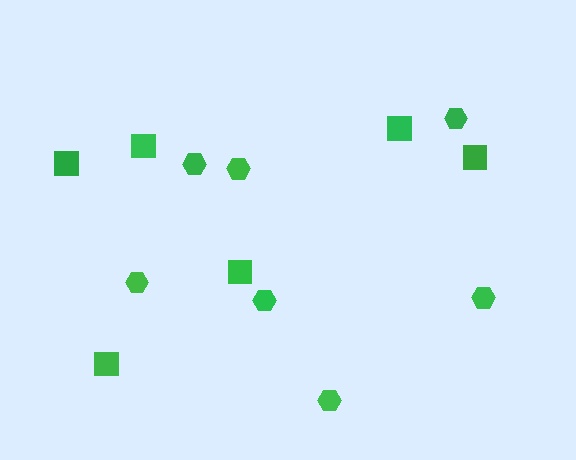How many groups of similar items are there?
There are 2 groups: one group of squares (6) and one group of hexagons (7).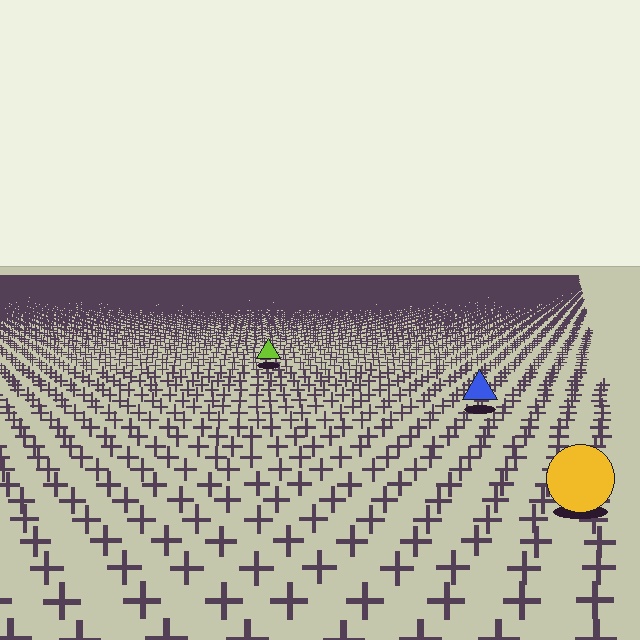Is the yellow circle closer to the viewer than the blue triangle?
Yes. The yellow circle is closer — you can tell from the texture gradient: the ground texture is coarser near it.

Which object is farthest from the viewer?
The lime triangle is farthest from the viewer. It appears smaller and the ground texture around it is denser.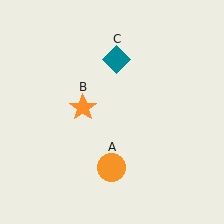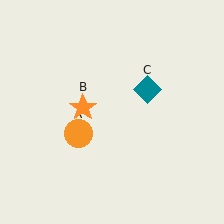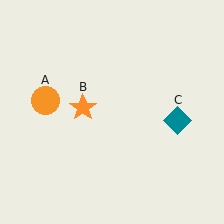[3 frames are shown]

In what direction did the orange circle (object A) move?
The orange circle (object A) moved up and to the left.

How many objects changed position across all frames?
2 objects changed position: orange circle (object A), teal diamond (object C).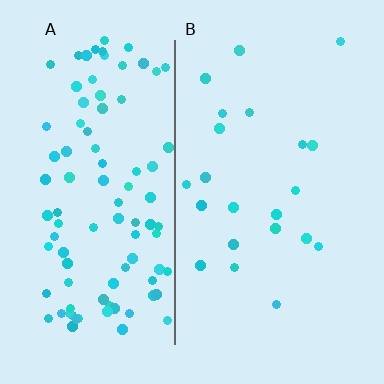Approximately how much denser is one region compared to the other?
Approximately 4.5× — region A over region B.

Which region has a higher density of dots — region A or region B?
A (the left).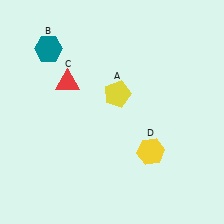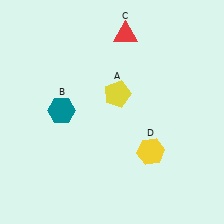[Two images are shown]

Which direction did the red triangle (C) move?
The red triangle (C) moved right.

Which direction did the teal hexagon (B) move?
The teal hexagon (B) moved down.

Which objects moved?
The objects that moved are: the teal hexagon (B), the red triangle (C).